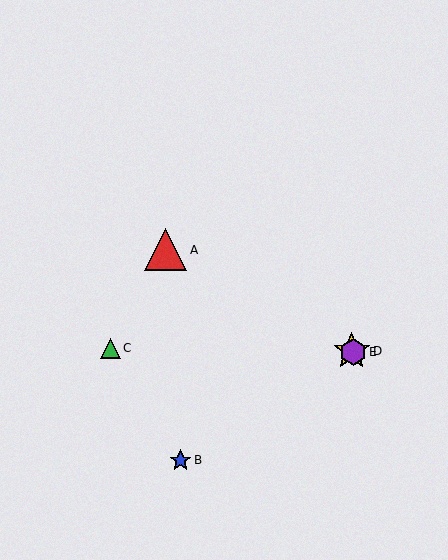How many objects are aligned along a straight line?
3 objects (A, D, E) are aligned along a straight line.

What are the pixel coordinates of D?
Object D is at (352, 351).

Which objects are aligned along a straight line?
Objects A, D, E are aligned along a straight line.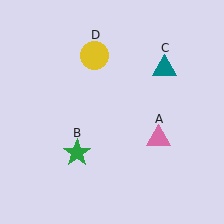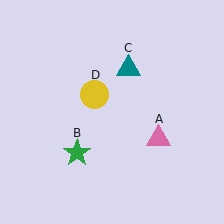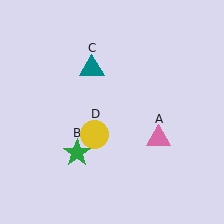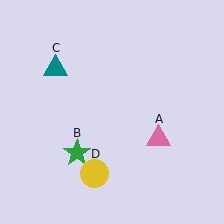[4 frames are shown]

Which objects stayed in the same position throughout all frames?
Pink triangle (object A) and green star (object B) remained stationary.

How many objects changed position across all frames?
2 objects changed position: teal triangle (object C), yellow circle (object D).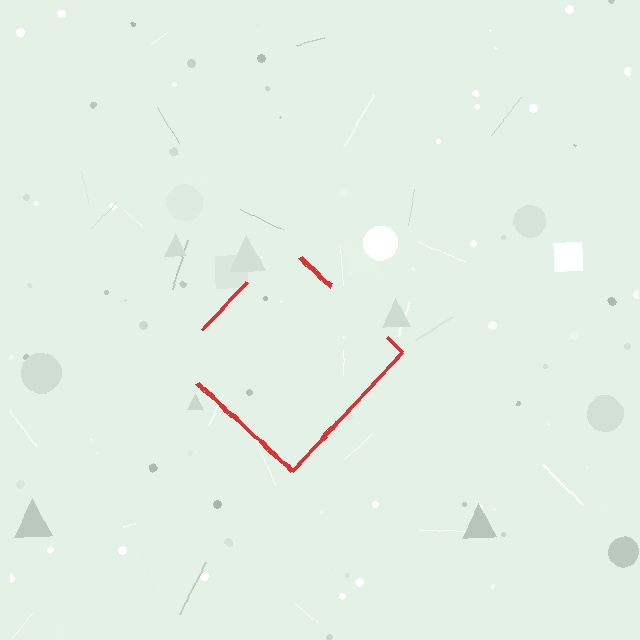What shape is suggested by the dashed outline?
The dashed outline suggests a diamond.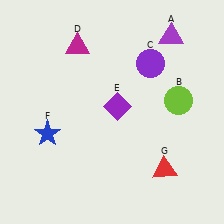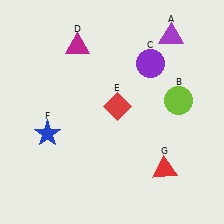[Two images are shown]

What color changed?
The diamond (E) changed from purple in Image 1 to red in Image 2.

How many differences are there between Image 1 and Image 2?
There is 1 difference between the two images.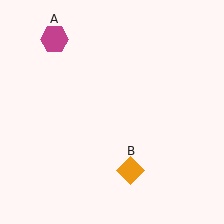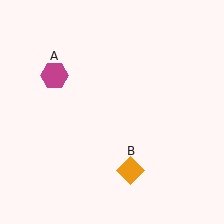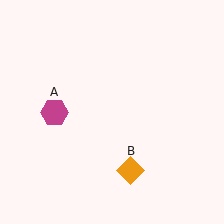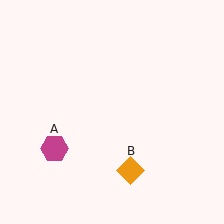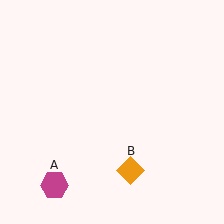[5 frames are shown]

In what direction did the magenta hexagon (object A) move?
The magenta hexagon (object A) moved down.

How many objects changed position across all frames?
1 object changed position: magenta hexagon (object A).